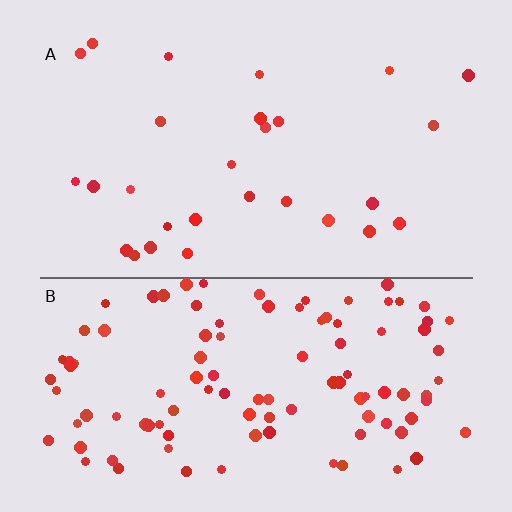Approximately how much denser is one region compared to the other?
Approximately 3.8× — region B over region A.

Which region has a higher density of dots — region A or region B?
B (the bottom).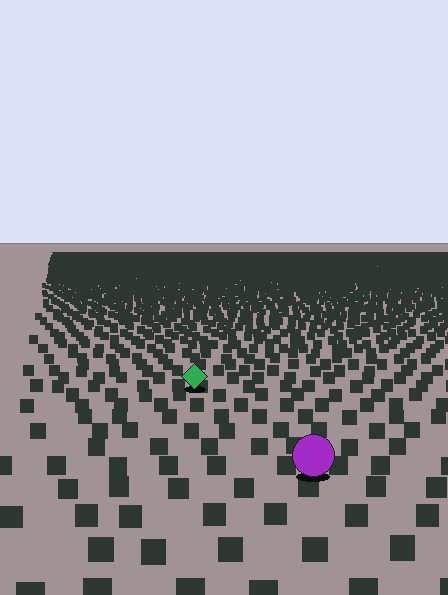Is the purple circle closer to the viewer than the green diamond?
Yes. The purple circle is closer — you can tell from the texture gradient: the ground texture is coarser near it.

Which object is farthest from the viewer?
The green diamond is farthest from the viewer. It appears smaller and the ground texture around it is denser.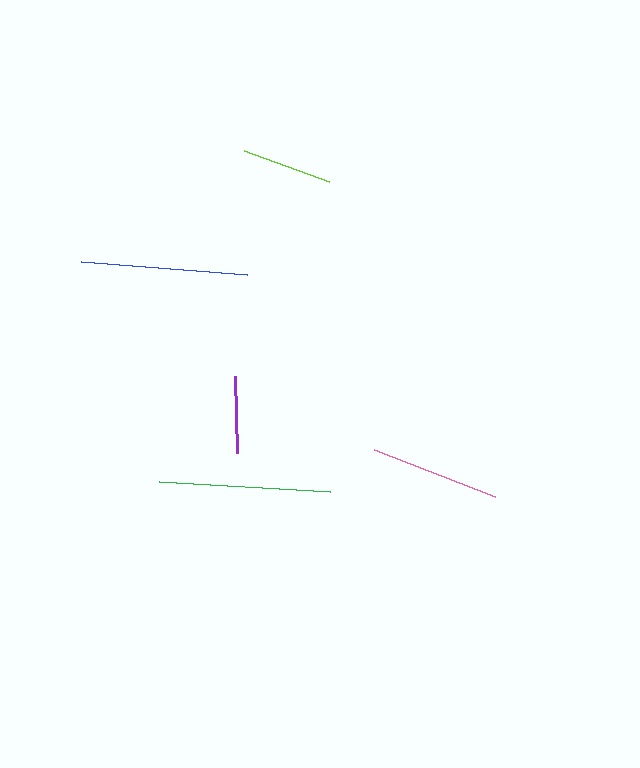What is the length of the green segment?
The green segment is approximately 172 pixels long.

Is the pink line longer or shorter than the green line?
The green line is longer than the pink line.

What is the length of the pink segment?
The pink segment is approximately 130 pixels long.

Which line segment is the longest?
The green line is the longest at approximately 172 pixels.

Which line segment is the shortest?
The purple line is the shortest at approximately 77 pixels.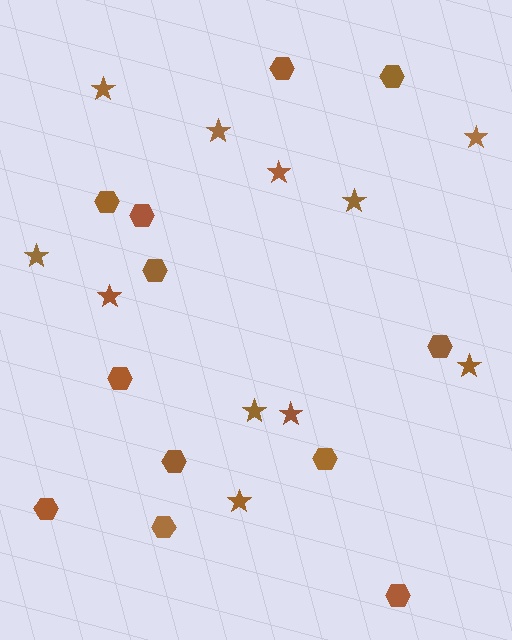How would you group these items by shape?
There are 2 groups: one group of stars (11) and one group of hexagons (12).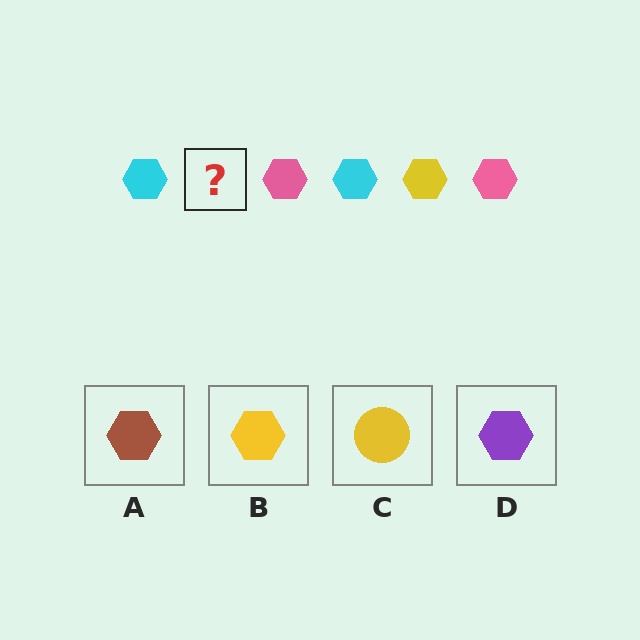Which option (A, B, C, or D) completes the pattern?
B.